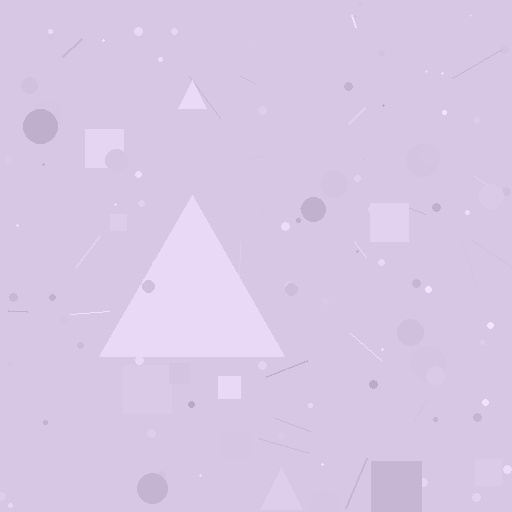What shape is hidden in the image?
A triangle is hidden in the image.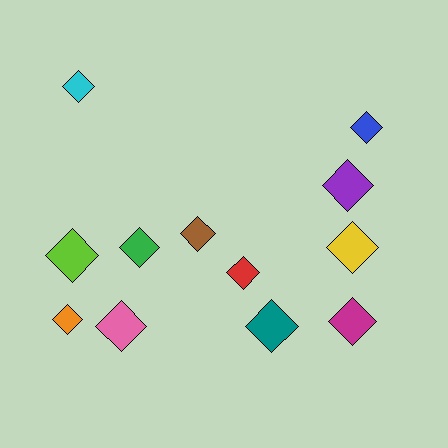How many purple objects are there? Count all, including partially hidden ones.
There is 1 purple object.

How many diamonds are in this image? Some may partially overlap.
There are 12 diamonds.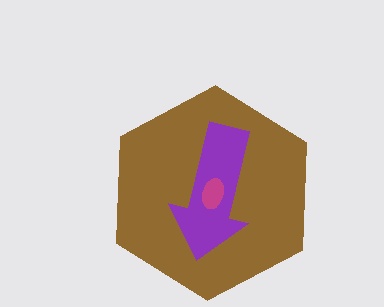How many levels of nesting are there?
3.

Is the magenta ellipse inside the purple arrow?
Yes.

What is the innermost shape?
The magenta ellipse.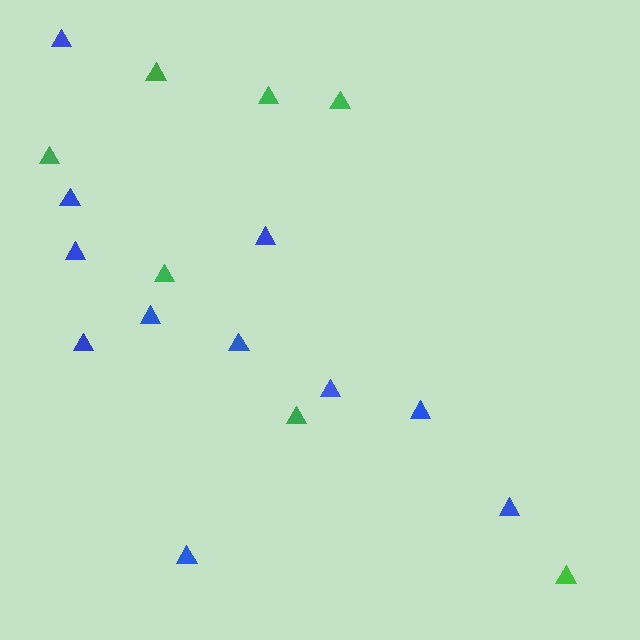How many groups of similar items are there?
There are 2 groups: one group of blue triangles (11) and one group of green triangles (7).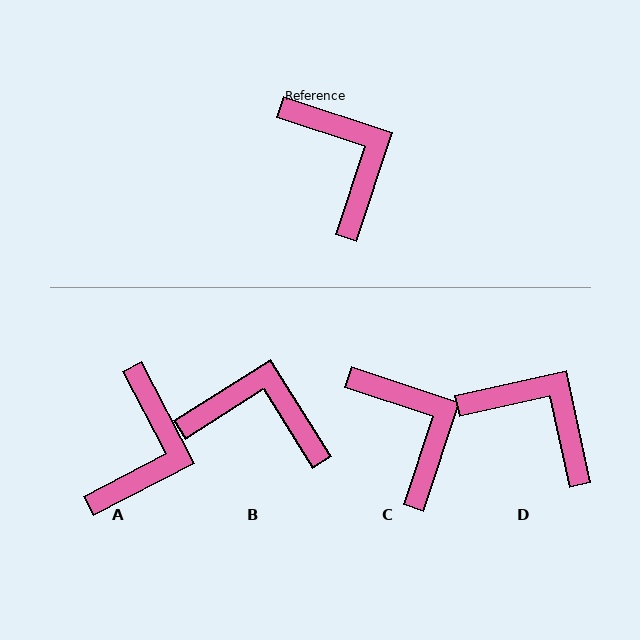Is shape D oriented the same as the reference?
No, it is off by about 31 degrees.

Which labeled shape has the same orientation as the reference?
C.